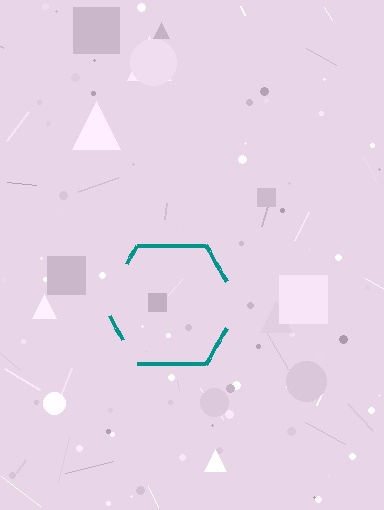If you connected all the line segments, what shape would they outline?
They would outline a hexagon.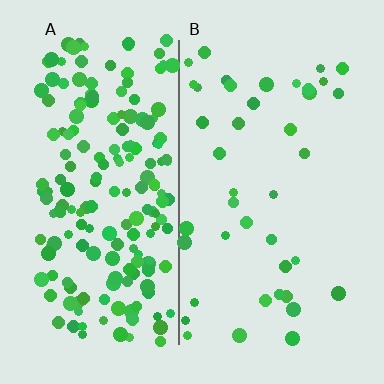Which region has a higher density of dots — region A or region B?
A (the left).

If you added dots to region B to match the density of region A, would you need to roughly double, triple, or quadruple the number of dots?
Approximately quadruple.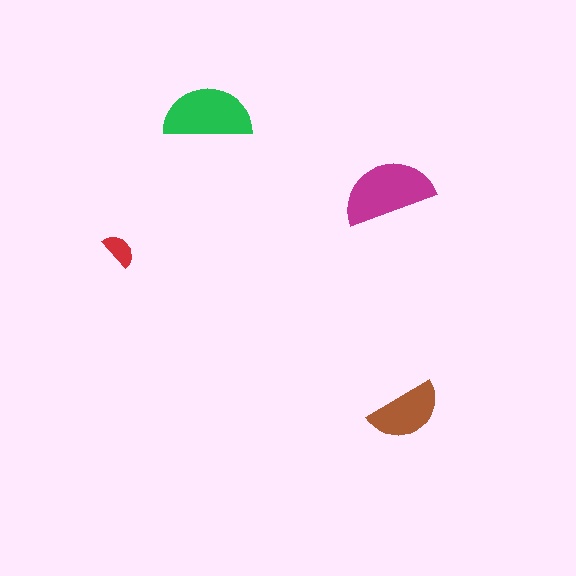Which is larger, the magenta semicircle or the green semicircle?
The magenta one.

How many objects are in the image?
There are 4 objects in the image.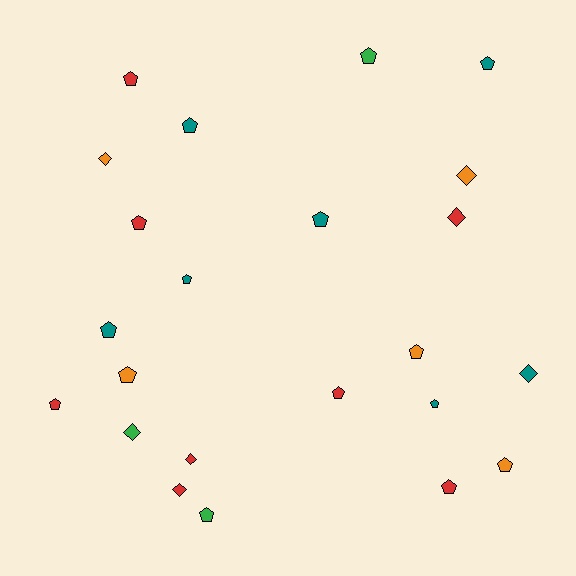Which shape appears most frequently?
Pentagon, with 16 objects.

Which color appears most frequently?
Red, with 8 objects.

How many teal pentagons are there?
There are 6 teal pentagons.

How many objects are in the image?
There are 23 objects.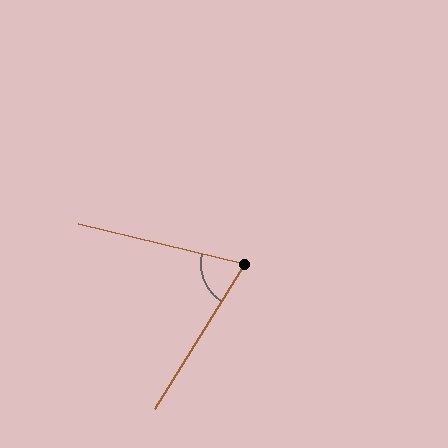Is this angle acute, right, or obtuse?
It is acute.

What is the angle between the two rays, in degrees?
Approximately 71 degrees.